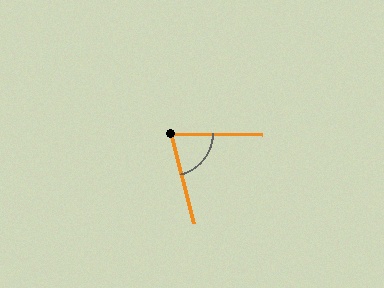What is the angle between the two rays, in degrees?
Approximately 75 degrees.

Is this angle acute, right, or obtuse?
It is acute.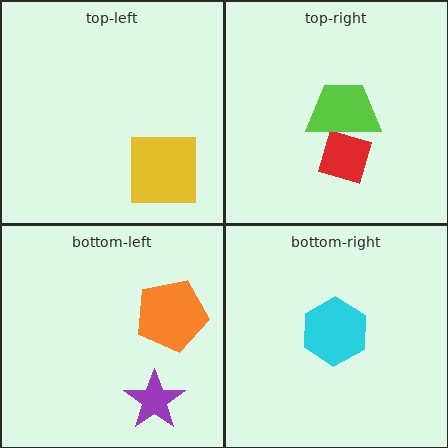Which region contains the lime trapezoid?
The top-right region.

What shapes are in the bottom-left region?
The orange pentagon, the purple star.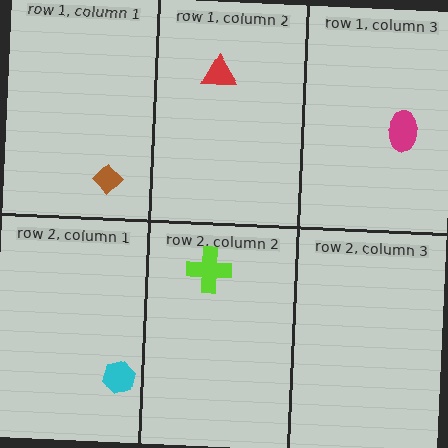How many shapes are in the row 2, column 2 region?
1.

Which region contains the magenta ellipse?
The row 1, column 3 region.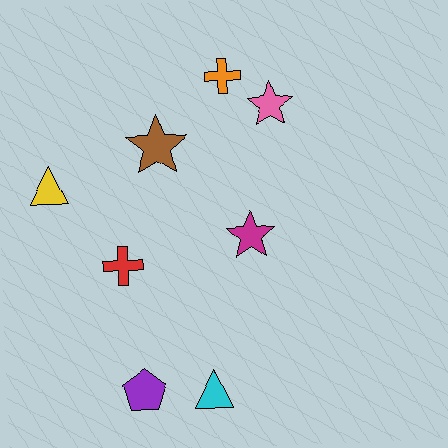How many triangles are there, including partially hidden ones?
There are 2 triangles.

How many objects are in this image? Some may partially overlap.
There are 8 objects.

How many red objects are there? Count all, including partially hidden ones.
There is 1 red object.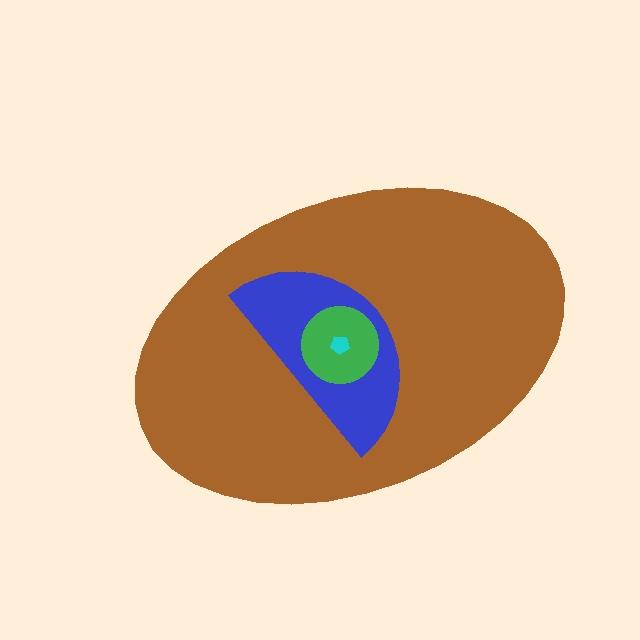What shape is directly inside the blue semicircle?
The green circle.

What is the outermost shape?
The brown ellipse.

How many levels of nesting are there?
4.